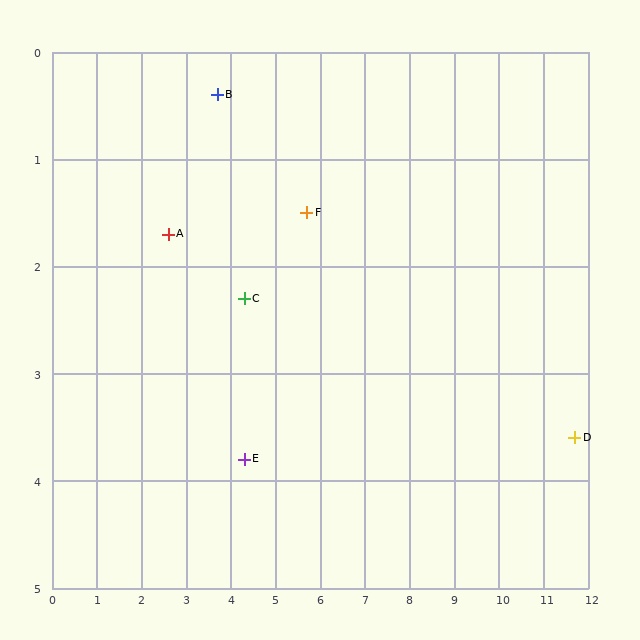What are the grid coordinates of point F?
Point F is at approximately (5.7, 1.5).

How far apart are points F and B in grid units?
Points F and B are about 2.3 grid units apart.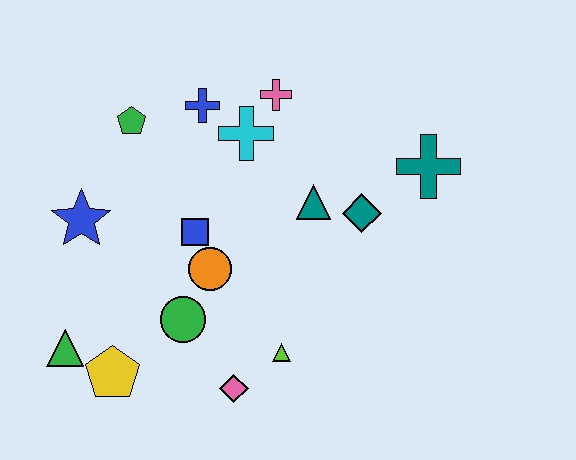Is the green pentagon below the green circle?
No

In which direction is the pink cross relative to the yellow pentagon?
The pink cross is above the yellow pentagon.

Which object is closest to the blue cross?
The cyan cross is closest to the blue cross.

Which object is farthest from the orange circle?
The teal cross is farthest from the orange circle.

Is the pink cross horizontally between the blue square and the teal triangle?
Yes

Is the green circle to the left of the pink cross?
Yes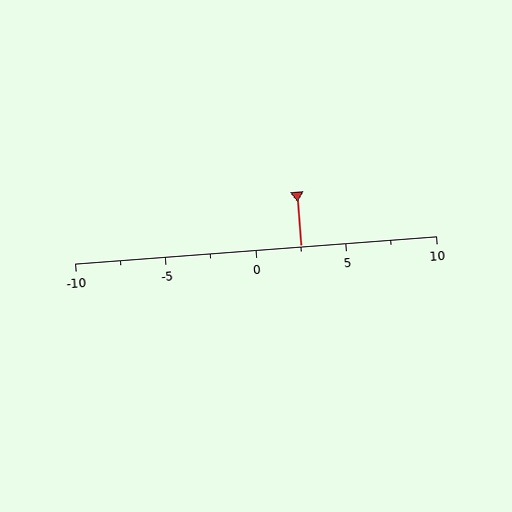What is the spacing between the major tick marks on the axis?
The major ticks are spaced 5 apart.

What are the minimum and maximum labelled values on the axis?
The axis runs from -10 to 10.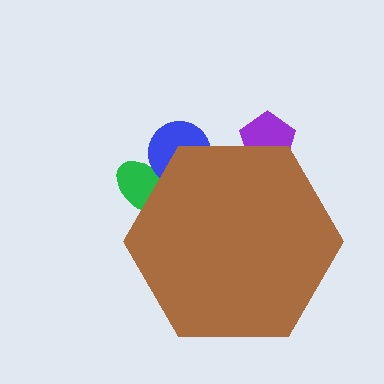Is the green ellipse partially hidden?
Yes, the green ellipse is partially hidden behind the brown hexagon.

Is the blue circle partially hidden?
Yes, the blue circle is partially hidden behind the brown hexagon.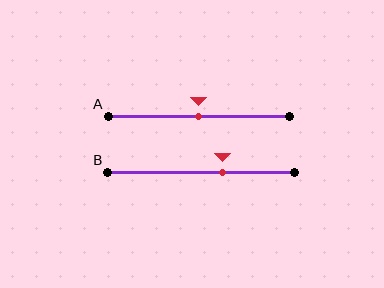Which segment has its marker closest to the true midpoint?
Segment A has its marker closest to the true midpoint.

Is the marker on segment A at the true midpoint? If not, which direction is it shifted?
Yes, the marker on segment A is at the true midpoint.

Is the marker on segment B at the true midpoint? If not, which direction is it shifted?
No, the marker on segment B is shifted to the right by about 12% of the segment length.